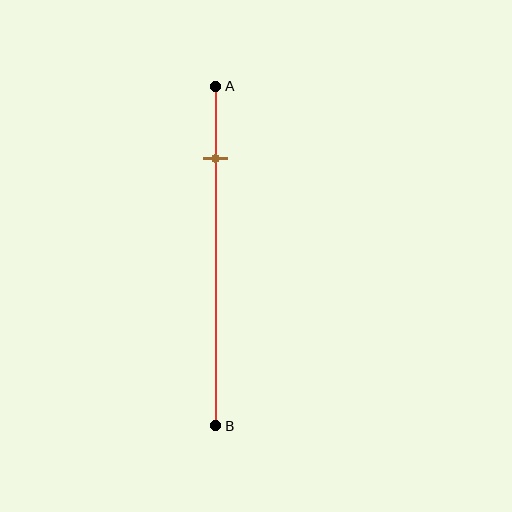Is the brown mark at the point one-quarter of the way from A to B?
No, the mark is at about 20% from A, not at the 25% one-quarter point.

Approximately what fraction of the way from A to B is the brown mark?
The brown mark is approximately 20% of the way from A to B.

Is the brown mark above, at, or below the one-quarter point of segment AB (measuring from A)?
The brown mark is above the one-quarter point of segment AB.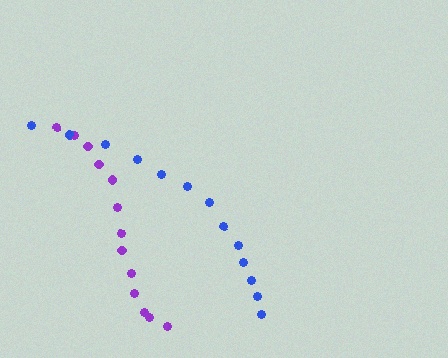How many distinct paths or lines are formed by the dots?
There are 2 distinct paths.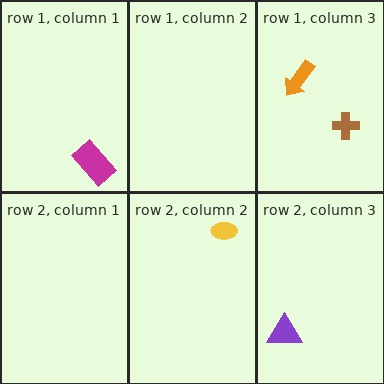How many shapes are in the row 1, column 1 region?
1.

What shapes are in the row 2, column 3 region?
The purple triangle.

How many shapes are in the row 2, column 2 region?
1.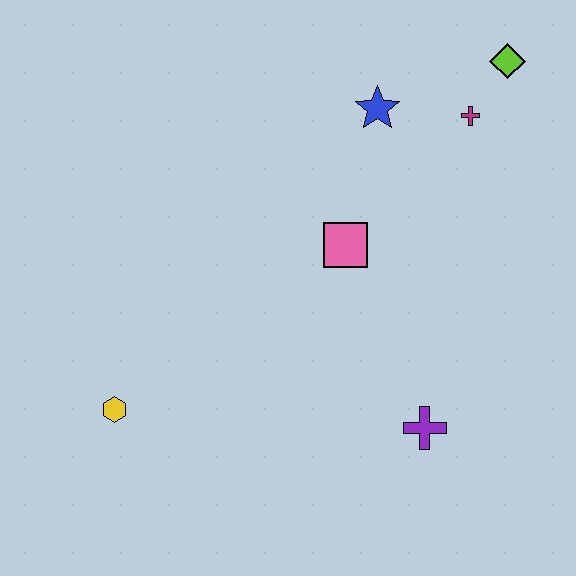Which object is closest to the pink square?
The blue star is closest to the pink square.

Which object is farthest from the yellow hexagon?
The lime diamond is farthest from the yellow hexagon.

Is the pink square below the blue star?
Yes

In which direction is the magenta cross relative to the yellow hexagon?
The magenta cross is to the right of the yellow hexagon.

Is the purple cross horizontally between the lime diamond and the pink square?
Yes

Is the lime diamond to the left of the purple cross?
No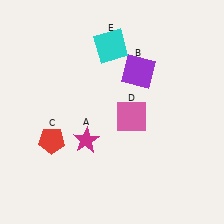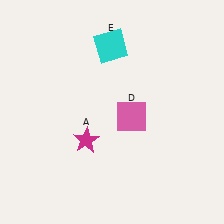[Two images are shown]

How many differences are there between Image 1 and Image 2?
There are 2 differences between the two images.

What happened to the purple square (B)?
The purple square (B) was removed in Image 2. It was in the top-right area of Image 1.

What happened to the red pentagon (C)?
The red pentagon (C) was removed in Image 2. It was in the bottom-left area of Image 1.